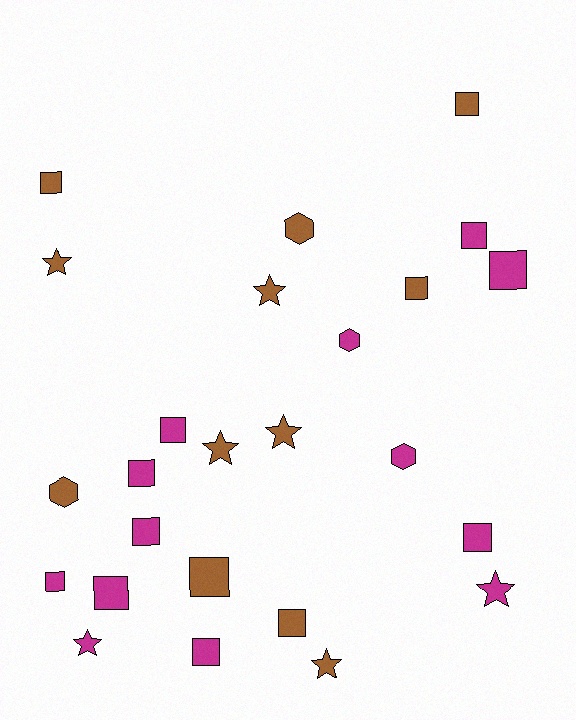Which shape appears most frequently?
Square, with 14 objects.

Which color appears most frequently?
Magenta, with 13 objects.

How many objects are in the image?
There are 25 objects.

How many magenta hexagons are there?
There are 2 magenta hexagons.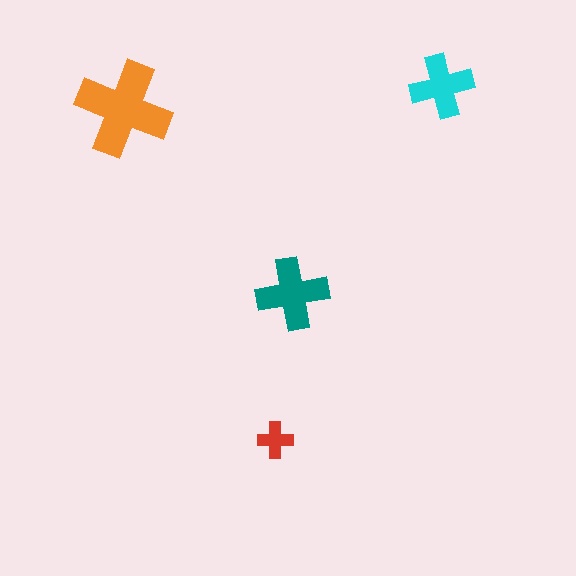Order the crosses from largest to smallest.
the orange one, the teal one, the cyan one, the red one.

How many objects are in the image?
There are 4 objects in the image.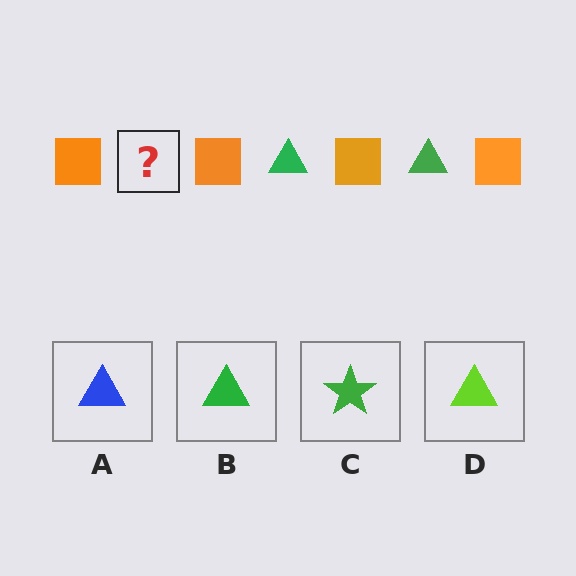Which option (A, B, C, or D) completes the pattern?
B.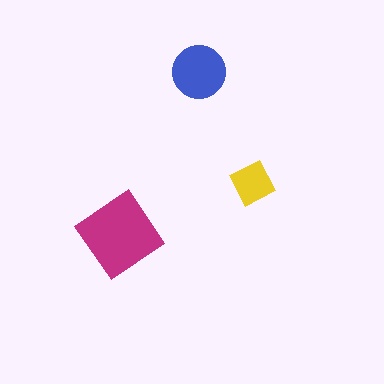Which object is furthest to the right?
The yellow square is rightmost.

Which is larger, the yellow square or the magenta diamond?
The magenta diamond.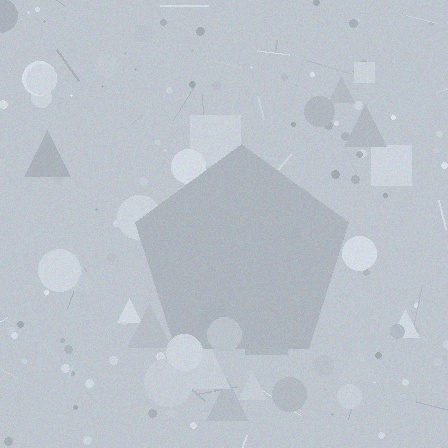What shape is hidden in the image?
A pentagon is hidden in the image.